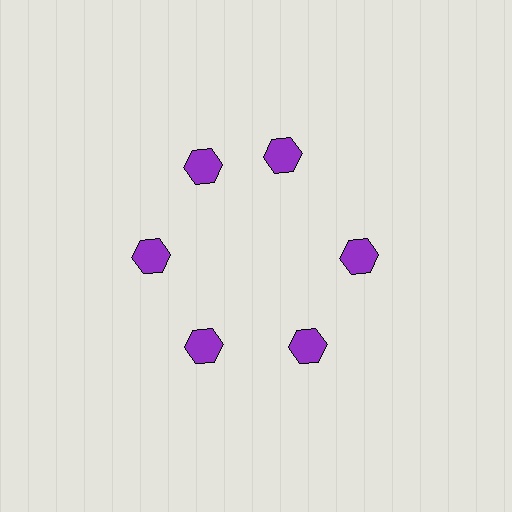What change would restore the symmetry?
The symmetry would be restored by rotating it back into even spacing with its neighbors so that all 6 hexagons sit at equal angles and equal distance from the center.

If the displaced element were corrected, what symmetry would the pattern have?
It would have 6-fold rotational symmetry — the pattern would map onto itself every 60 degrees.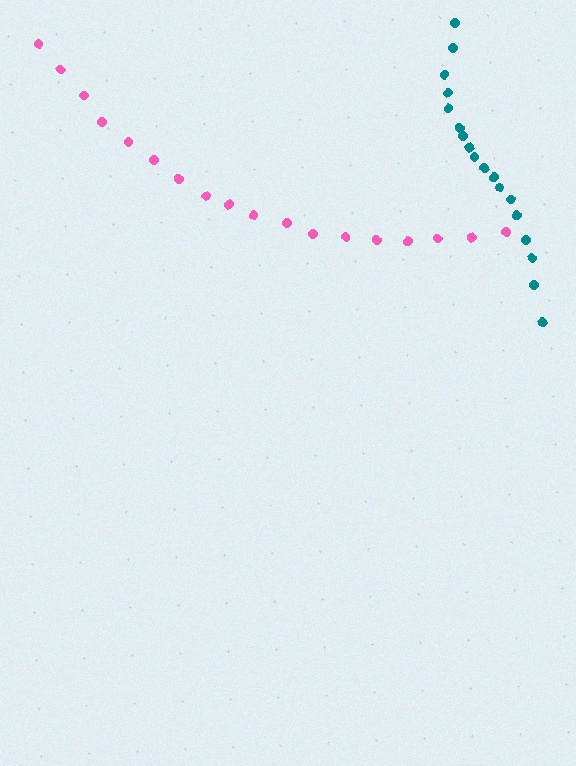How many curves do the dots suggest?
There are 2 distinct paths.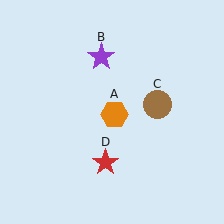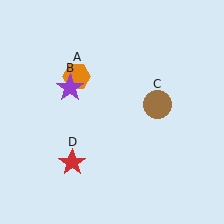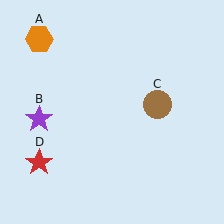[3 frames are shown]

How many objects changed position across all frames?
3 objects changed position: orange hexagon (object A), purple star (object B), red star (object D).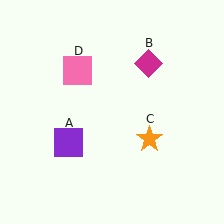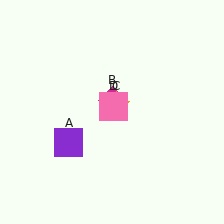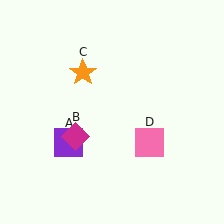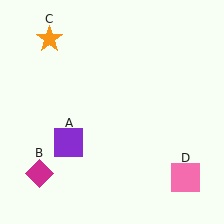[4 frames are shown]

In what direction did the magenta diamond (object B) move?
The magenta diamond (object B) moved down and to the left.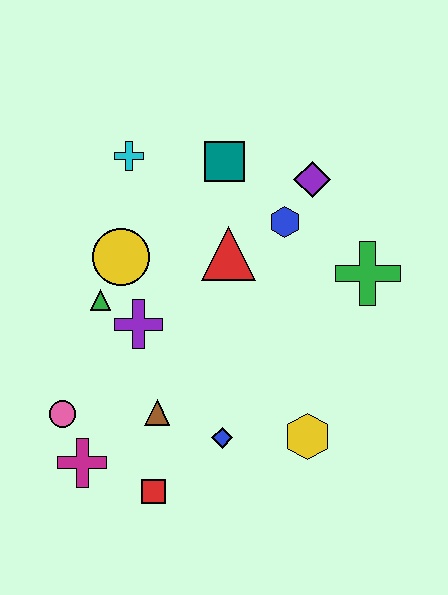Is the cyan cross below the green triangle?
No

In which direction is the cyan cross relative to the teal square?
The cyan cross is to the left of the teal square.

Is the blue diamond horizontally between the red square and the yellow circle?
No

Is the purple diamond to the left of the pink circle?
No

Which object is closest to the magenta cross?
The pink circle is closest to the magenta cross.